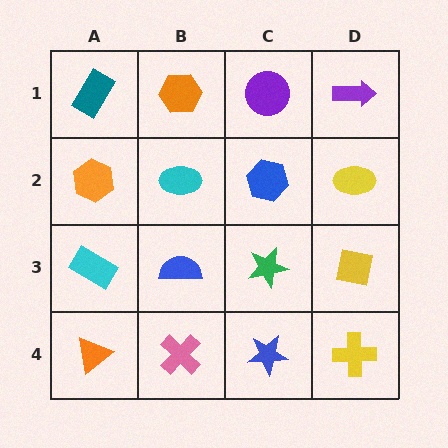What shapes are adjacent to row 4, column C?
A green star (row 3, column C), a pink cross (row 4, column B), a yellow cross (row 4, column D).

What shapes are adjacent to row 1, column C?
A blue hexagon (row 2, column C), an orange hexagon (row 1, column B), a purple arrow (row 1, column D).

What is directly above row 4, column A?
A cyan rectangle.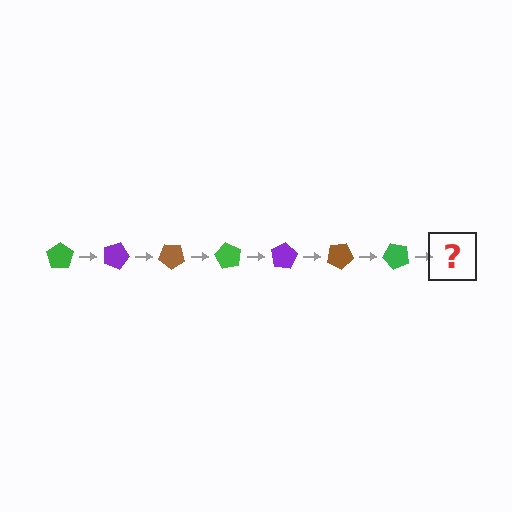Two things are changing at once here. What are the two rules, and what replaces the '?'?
The two rules are that it rotates 20 degrees each step and the color cycles through green, purple, and brown. The '?' should be a purple pentagon, rotated 140 degrees from the start.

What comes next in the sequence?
The next element should be a purple pentagon, rotated 140 degrees from the start.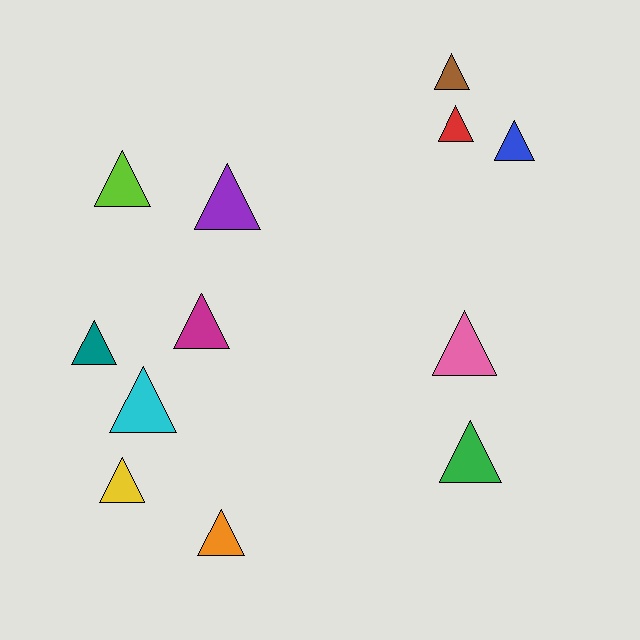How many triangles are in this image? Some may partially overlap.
There are 12 triangles.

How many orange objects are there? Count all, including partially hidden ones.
There is 1 orange object.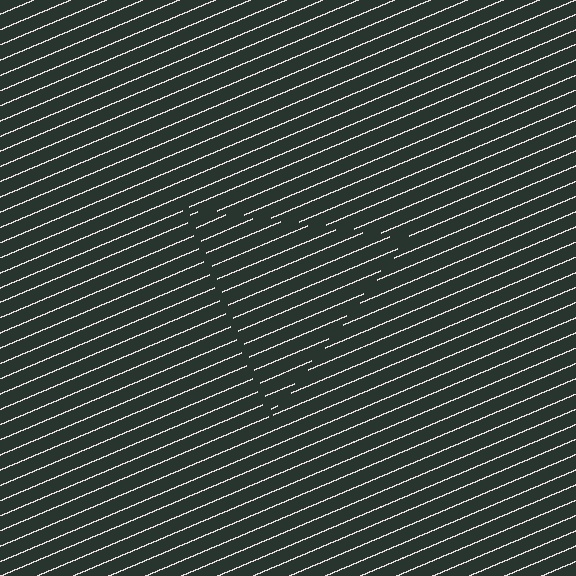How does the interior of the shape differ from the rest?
The interior of the shape contains the same grating, shifted by half a period — the contour is defined by the phase discontinuity where line-ends from the inner and outer gratings abut.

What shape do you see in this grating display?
An illusory triangle. The interior of the shape contains the same grating, shifted by half a period — the contour is defined by the phase discontinuity where line-ends from the inner and outer gratings abut.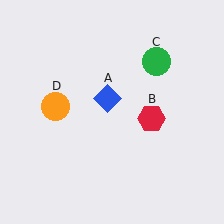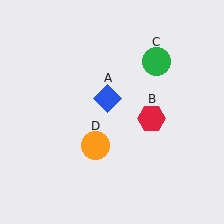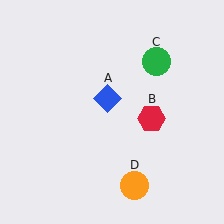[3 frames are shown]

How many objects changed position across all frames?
1 object changed position: orange circle (object D).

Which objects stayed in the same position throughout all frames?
Blue diamond (object A) and red hexagon (object B) and green circle (object C) remained stationary.